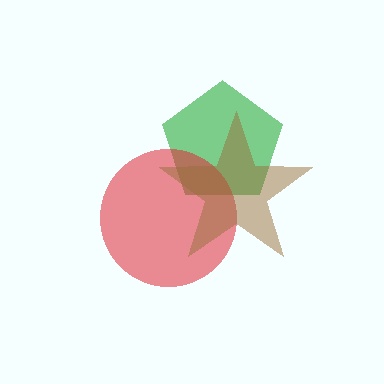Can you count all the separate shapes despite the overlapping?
Yes, there are 3 separate shapes.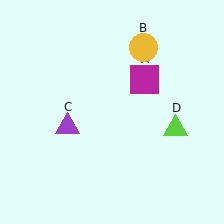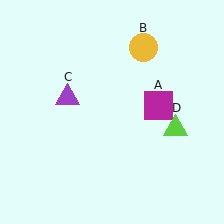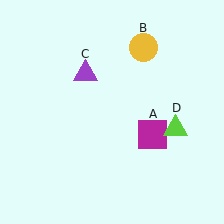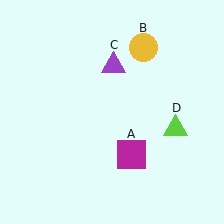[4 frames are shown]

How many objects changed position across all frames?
2 objects changed position: magenta square (object A), purple triangle (object C).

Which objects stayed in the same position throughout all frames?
Yellow circle (object B) and lime triangle (object D) remained stationary.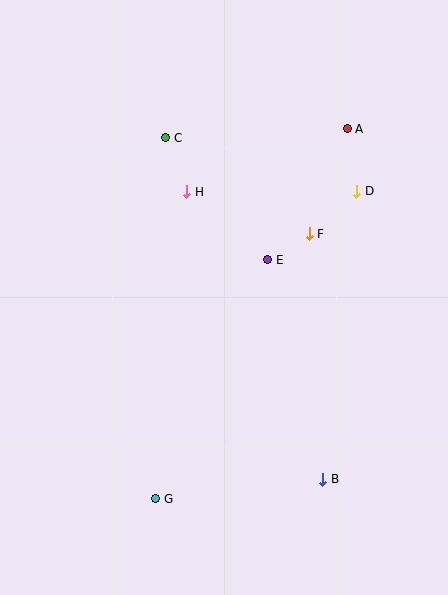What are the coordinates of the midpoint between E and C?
The midpoint between E and C is at (217, 199).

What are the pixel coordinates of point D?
Point D is at (357, 191).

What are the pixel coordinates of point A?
Point A is at (347, 129).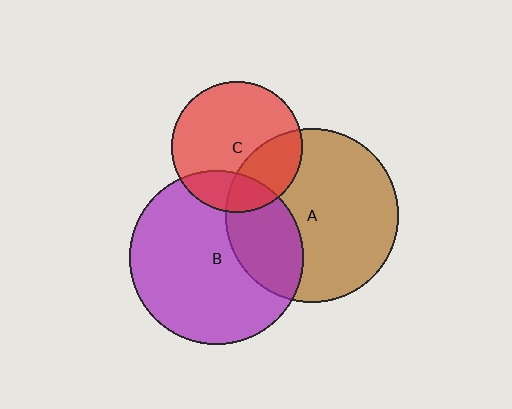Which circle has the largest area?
Circle A (brown).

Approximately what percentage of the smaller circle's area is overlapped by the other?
Approximately 20%.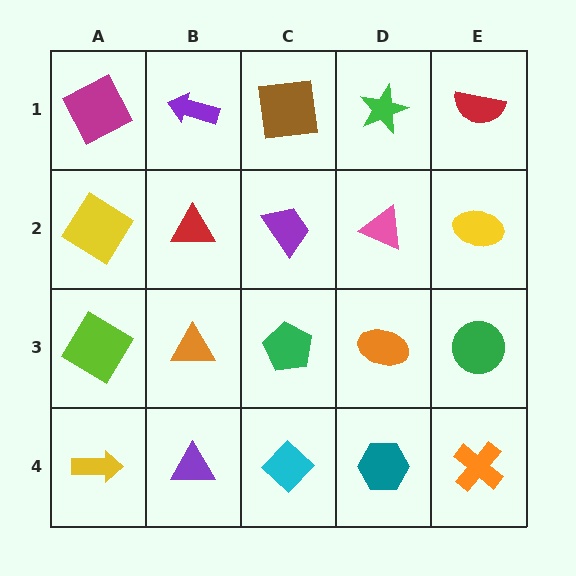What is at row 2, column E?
A yellow ellipse.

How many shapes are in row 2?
5 shapes.